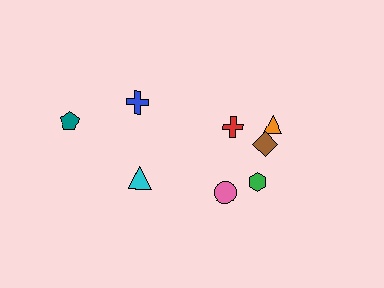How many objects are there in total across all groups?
There are 8 objects.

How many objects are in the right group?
There are 5 objects.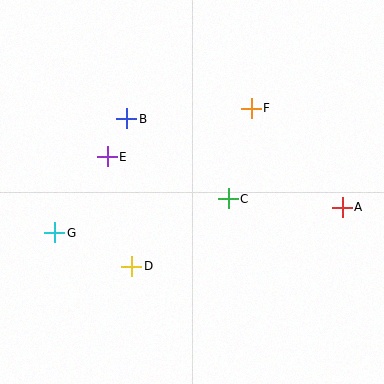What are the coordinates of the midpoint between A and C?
The midpoint between A and C is at (285, 203).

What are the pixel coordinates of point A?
Point A is at (342, 207).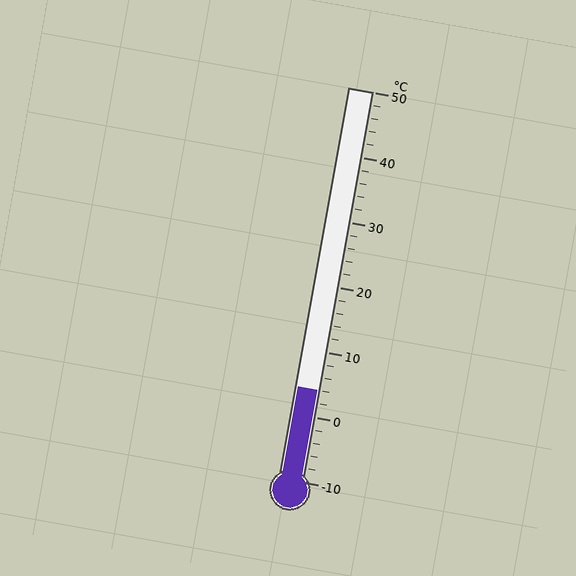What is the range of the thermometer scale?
The thermometer scale ranges from -10°C to 50°C.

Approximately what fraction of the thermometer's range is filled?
The thermometer is filled to approximately 25% of its range.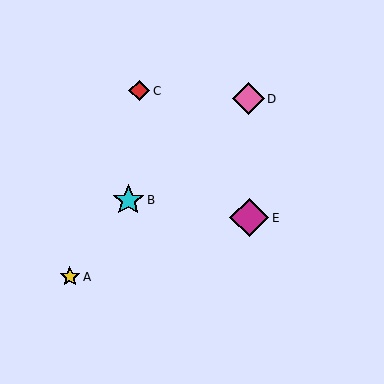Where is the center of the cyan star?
The center of the cyan star is at (128, 200).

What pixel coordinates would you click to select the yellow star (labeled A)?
Click at (70, 277) to select the yellow star A.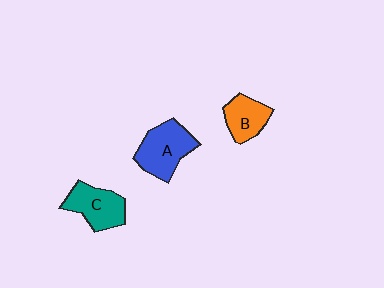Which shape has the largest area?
Shape A (blue).